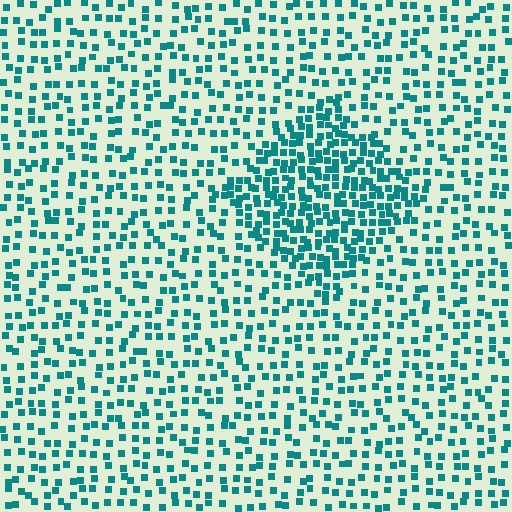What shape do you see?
I see a diamond.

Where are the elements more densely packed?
The elements are more densely packed inside the diamond boundary.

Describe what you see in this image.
The image contains small teal elements arranged at two different densities. A diamond-shaped region is visible where the elements are more densely packed than the surrounding area.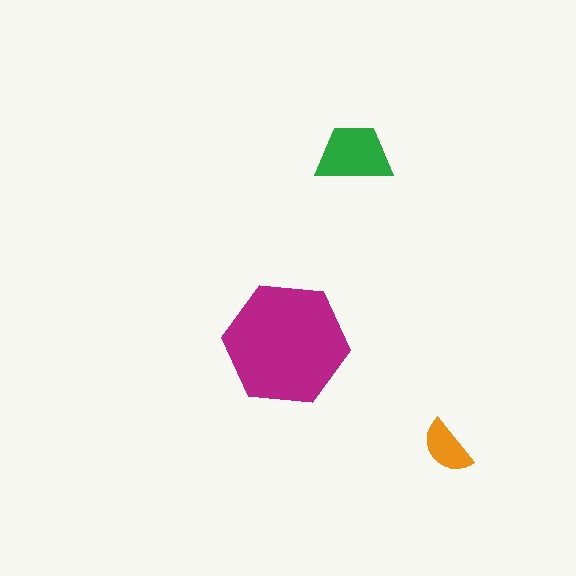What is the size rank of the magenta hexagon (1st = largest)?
1st.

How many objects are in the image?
There are 3 objects in the image.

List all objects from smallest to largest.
The orange semicircle, the green trapezoid, the magenta hexagon.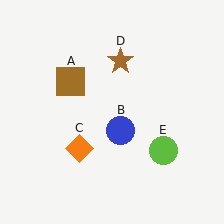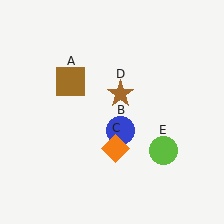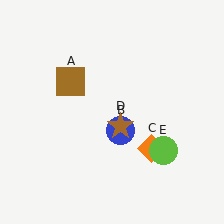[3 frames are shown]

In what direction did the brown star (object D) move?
The brown star (object D) moved down.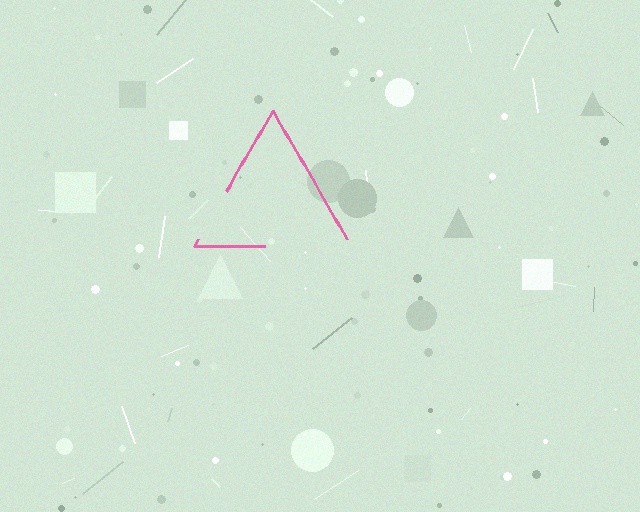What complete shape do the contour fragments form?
The contour fragments form a triangle.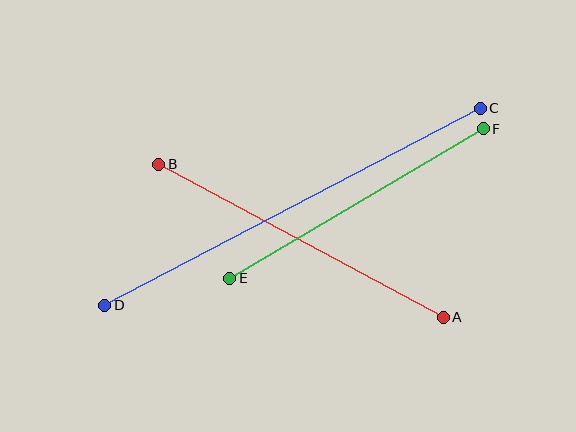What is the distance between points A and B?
The distance is approximately 323 pixels.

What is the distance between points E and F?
The distance is approximately 294 pixels.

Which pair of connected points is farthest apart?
Points C and D are farthest apart.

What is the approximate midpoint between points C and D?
The midpoint is at approximately (292, 207) pixels.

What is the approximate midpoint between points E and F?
The midpoint is at approximately (357, 204) pixels.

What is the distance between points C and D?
The distance is approximately 424 pixels.